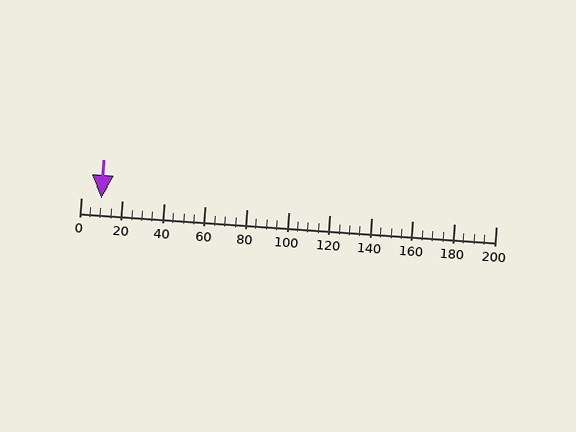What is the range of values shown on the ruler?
The ruler shows values from 0 to 200.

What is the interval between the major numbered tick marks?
The major tick marks are spaced 20 units apart.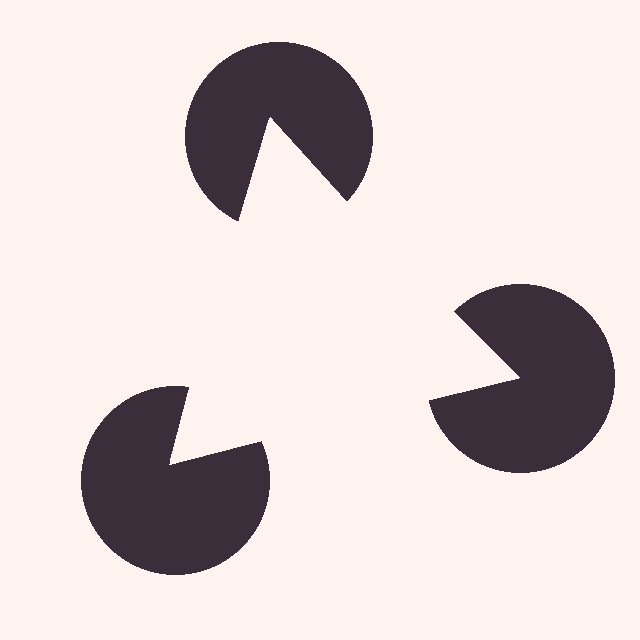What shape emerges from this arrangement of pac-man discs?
An illusory triangle — its edges are inferred from the aligned wedge cuts in the pac-man discs, not physically drawn.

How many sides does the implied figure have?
3 sides.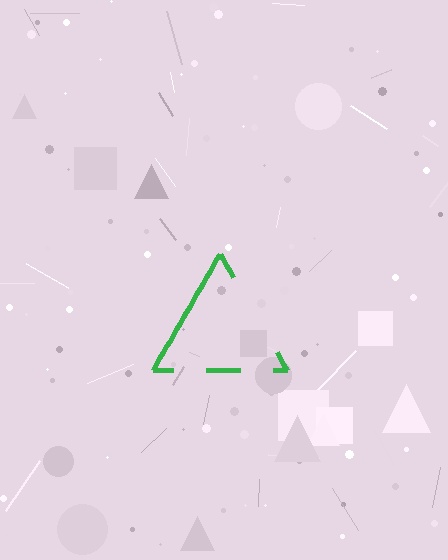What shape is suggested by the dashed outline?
The dashed outline suggests a triangle.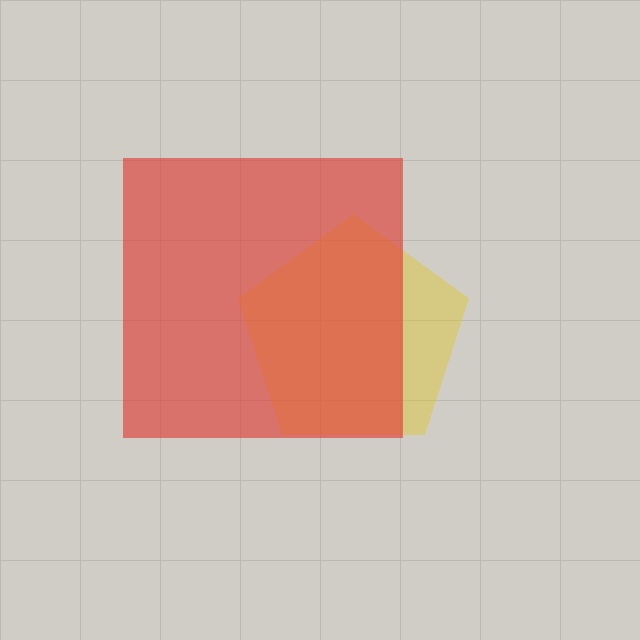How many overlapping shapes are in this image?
There are 2 overlapping shapes in the image.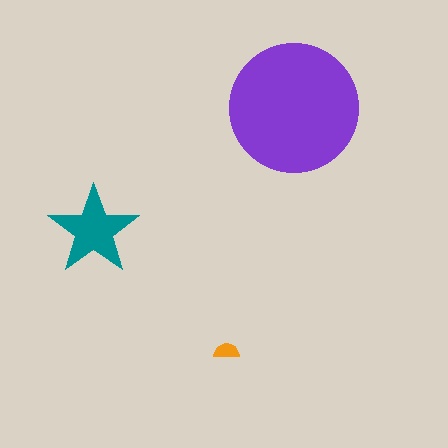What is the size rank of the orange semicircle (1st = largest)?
3rd.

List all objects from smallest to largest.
The orange semicircle, the teal star, the purple circle.